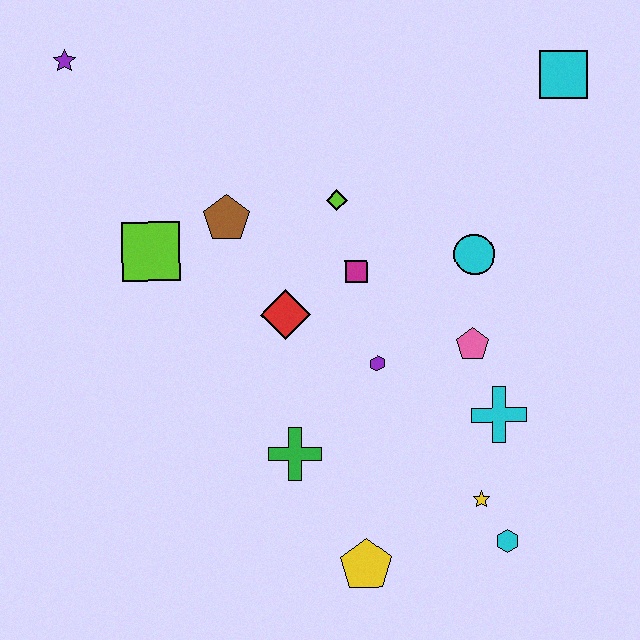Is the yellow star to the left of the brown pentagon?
No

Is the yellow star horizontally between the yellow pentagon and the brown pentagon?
No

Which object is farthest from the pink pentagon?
The purple star is farthest from the pink pentagon.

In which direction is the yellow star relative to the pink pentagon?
The yellow star is below the pink pentagon.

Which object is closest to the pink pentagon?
The cyan cross is closest to the pink pentagon.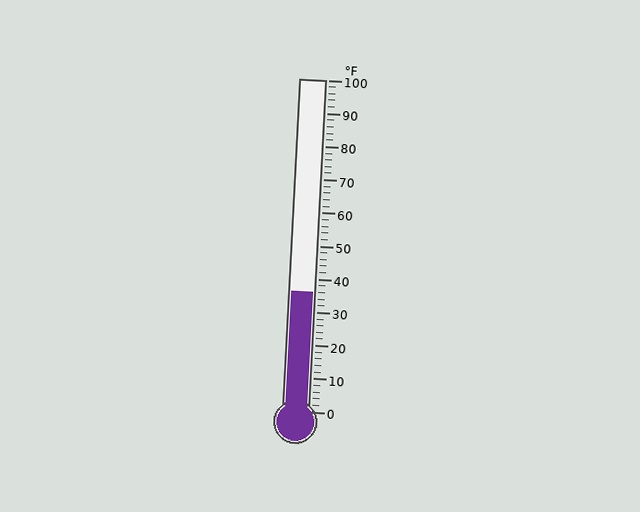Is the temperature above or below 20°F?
The temperature is above 20°F.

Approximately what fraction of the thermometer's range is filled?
The thermometer is filled to approximately 35% of its range.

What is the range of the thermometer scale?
The thermometer scale ranges from 0°F to 100°F.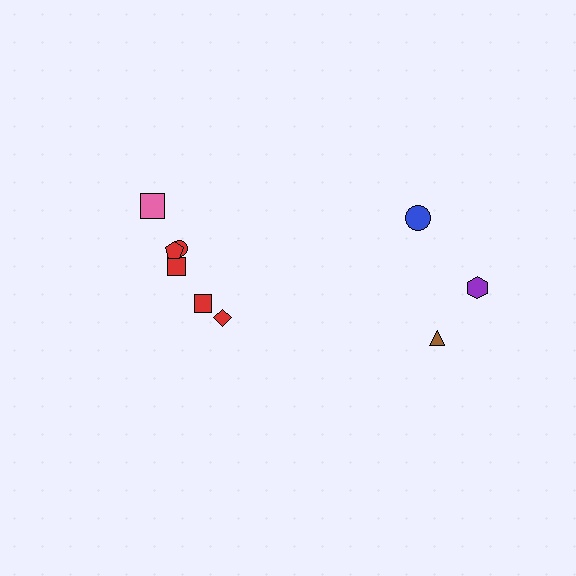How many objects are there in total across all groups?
There are 9 objects.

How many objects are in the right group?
There are 3 objects.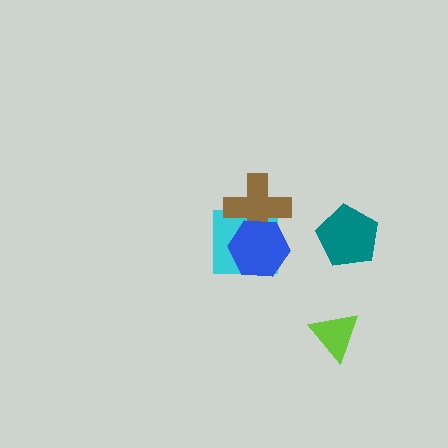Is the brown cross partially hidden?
Yes, it is partially covered by another shape.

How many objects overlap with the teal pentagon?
0 objects overlap with the teal pentagon.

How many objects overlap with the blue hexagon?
2 objects overlap with the blue hexagon.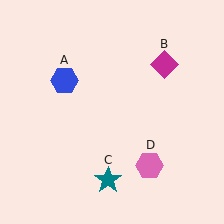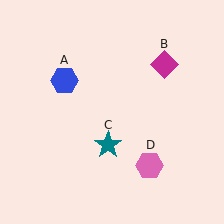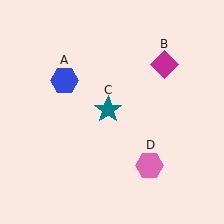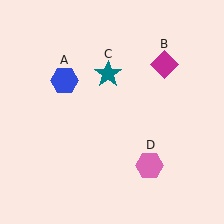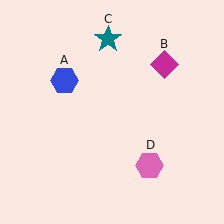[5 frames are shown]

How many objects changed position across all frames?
1 object changed position: teal star (object C).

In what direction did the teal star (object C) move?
The teal star (object C) moved up.